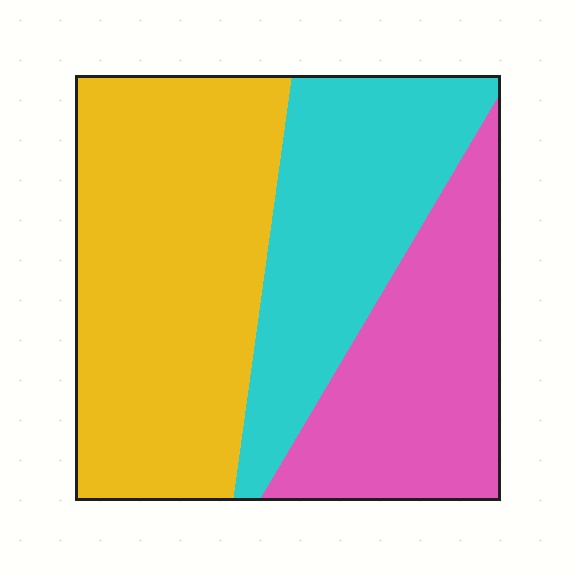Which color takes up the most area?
Yellow, at roughly 45%.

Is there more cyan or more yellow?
Yellow.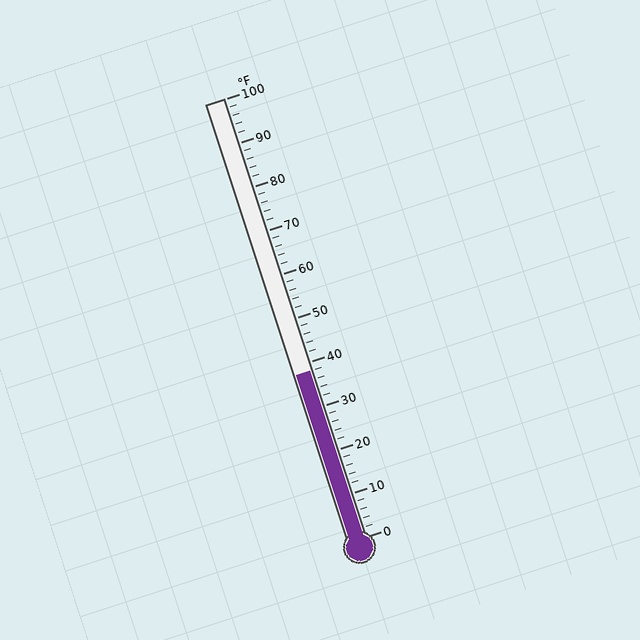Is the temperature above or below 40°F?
The temperature is below 40°F.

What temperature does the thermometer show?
The thermometer shows approximately 38°F.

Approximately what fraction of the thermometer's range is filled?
The thermometer is filled to approximately 40% of its range.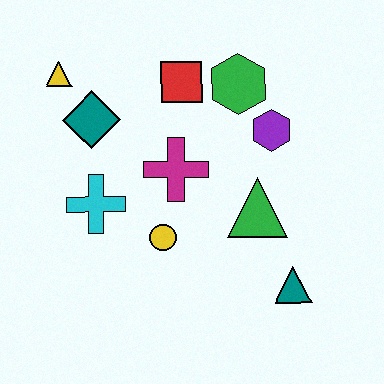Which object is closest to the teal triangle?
The green triangle is closest to the teal triangle.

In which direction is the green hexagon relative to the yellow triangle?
The green hexagon is to the right of the yellow triangle.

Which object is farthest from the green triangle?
The yellow triangle is farthest from the green triangle.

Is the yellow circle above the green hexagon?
No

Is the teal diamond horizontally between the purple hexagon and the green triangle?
No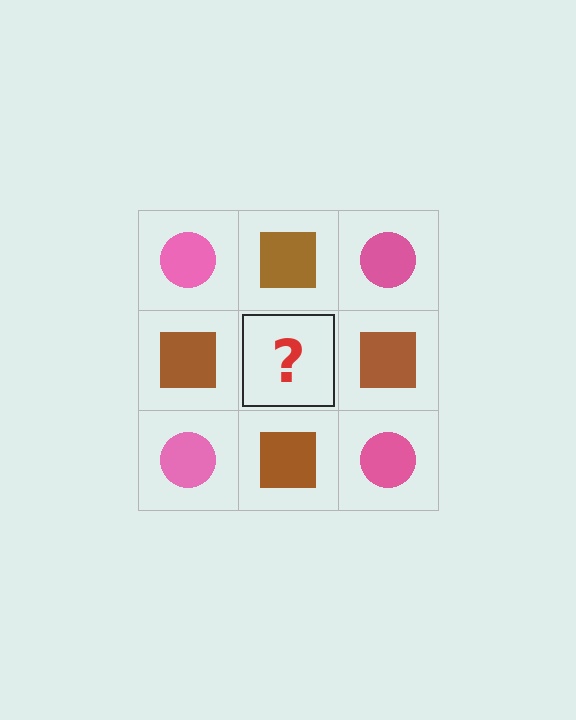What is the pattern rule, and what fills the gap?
The rule is that it alternates pink circle and brown square in a checkerboard pattern. The gap should be filled with a pink circle.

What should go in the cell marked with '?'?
The missing cell should contain a pink circle.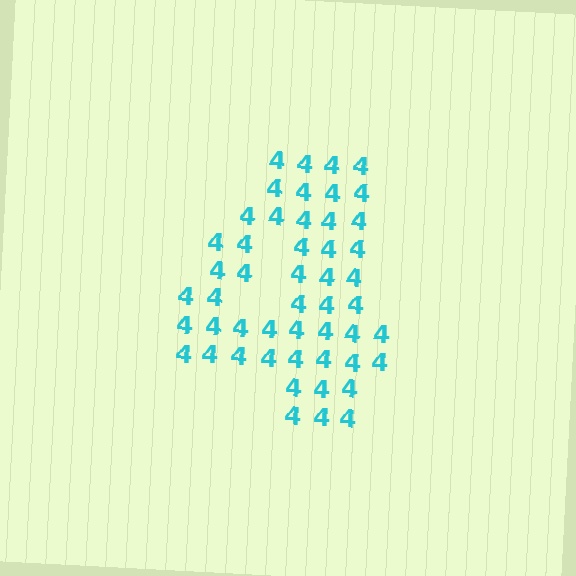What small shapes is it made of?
It is made of small digit 4's.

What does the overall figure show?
The overall figure shows the digit 4.